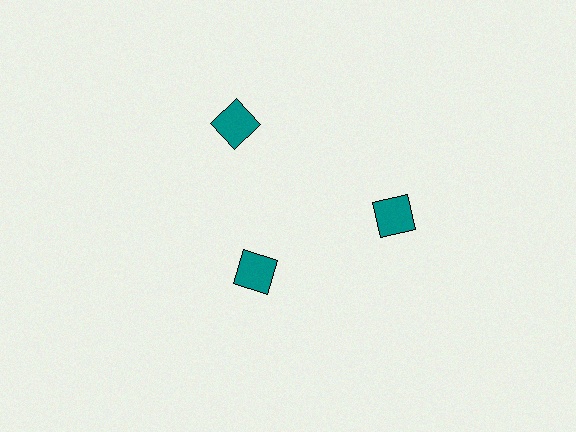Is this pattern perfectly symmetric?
No. The 3 teal squares are arranged in a ring, but one element near the 7 o'clock position is pulled inward toward the center, breaking the 3-fold rotational symmetry.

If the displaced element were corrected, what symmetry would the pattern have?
It would have 3-fold rotational symmetry — the pattern would map onto itself every 120 degrees.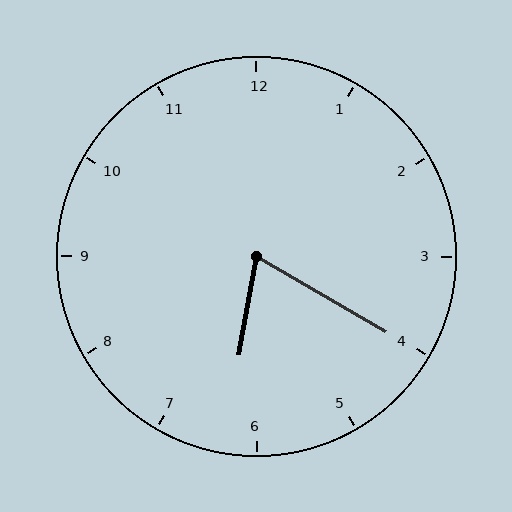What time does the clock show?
6:20.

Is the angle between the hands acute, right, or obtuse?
It is acute.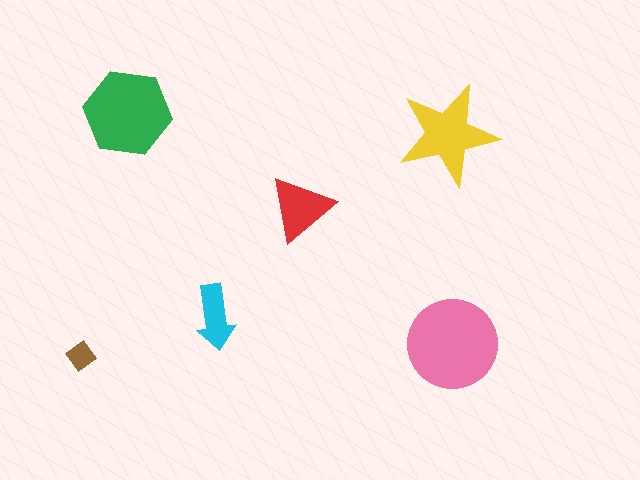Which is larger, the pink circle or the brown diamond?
The pink circle.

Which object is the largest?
The pink circle.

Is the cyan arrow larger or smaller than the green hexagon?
Smaller.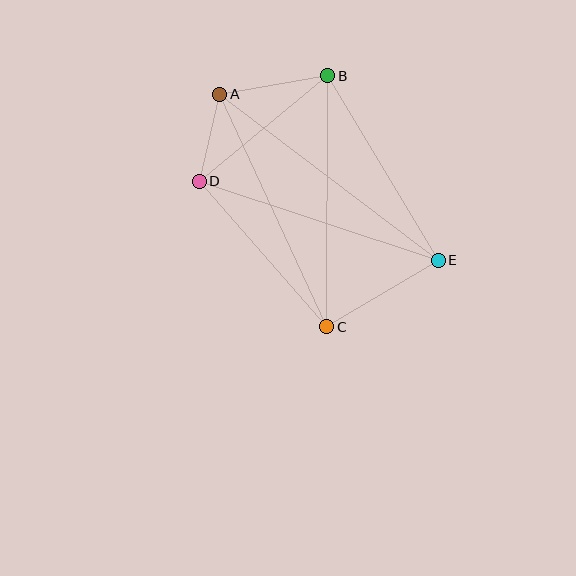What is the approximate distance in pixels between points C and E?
The distance between C and E is approximately 130 pixels.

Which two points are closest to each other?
Points A and D are closest to each other.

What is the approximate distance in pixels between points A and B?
The distance between A and B is approximately 110 pixels.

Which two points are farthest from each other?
Points A and E are farthest from each other.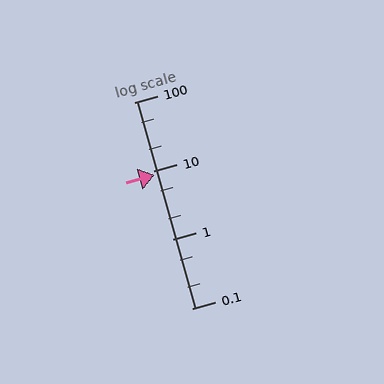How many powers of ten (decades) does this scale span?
The scale spans 3 decades, from 0.1 to 100.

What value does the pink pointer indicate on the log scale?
The pointer indicates approximately 8.8.